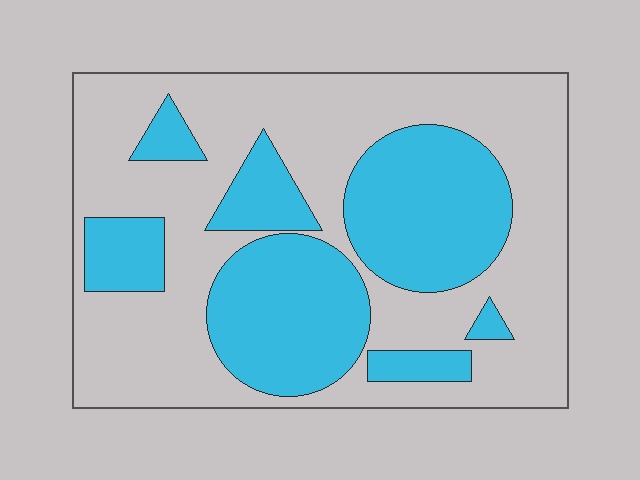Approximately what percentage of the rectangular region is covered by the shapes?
Approximately 40%.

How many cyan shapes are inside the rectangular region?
7.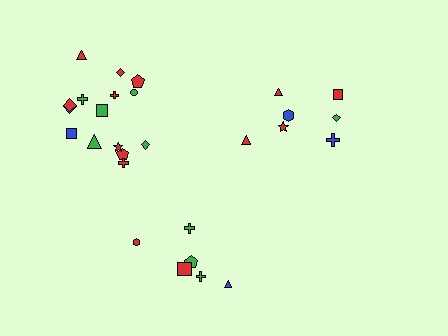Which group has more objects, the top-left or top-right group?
The top-left group.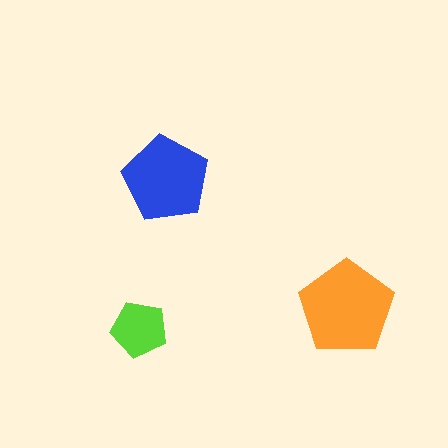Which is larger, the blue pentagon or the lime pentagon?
The blue one.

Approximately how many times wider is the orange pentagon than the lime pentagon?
About 1.5 times wider.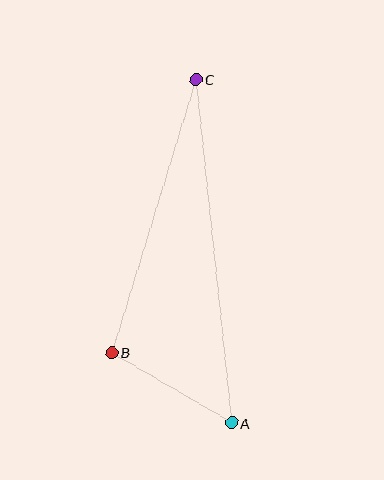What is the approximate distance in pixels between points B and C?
The distance between B and C is approximately 286 pixels.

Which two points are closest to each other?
Points A and B are closest to each other.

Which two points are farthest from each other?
Points A and C are farthest from each other.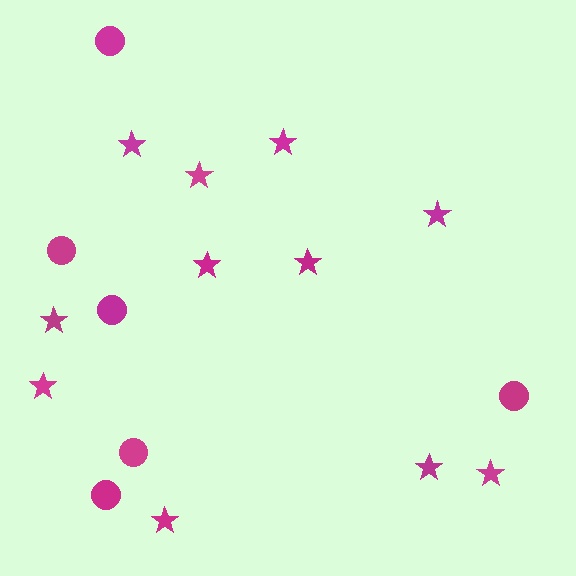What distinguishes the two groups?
There are 2 groups: one group of circles (6) and one group of stars (11).